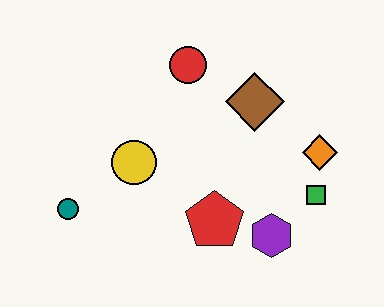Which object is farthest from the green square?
The teal circle is farthest from the green square.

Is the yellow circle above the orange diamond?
No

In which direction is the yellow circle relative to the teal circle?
The yellow circle is to the right of the teal circle.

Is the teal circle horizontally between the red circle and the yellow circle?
No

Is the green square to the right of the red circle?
Yes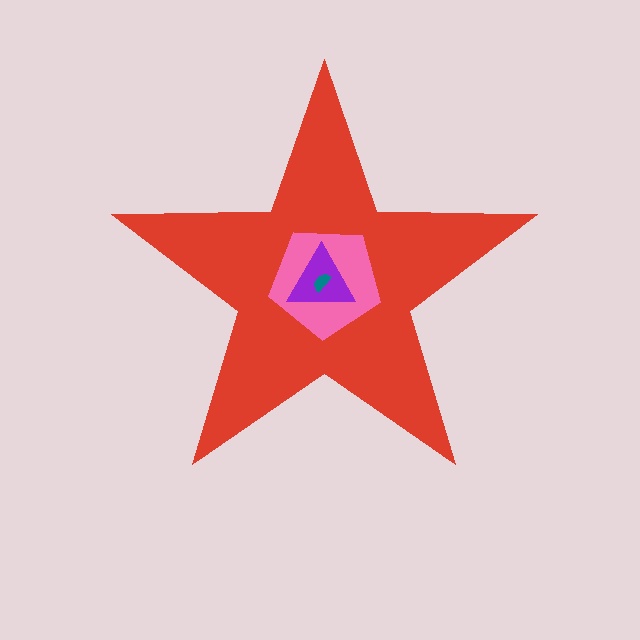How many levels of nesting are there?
4.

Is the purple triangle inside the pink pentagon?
Yes.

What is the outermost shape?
The red star.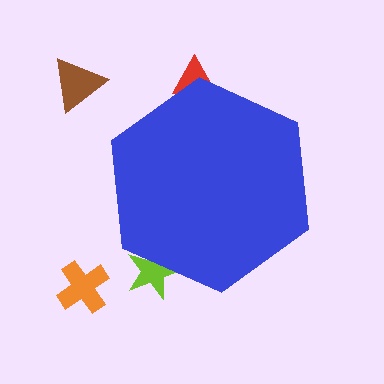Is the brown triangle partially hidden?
No, the brown triangle is fully visible.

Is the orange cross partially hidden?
No, the orange cross is fully visible.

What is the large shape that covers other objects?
A blue hexagon.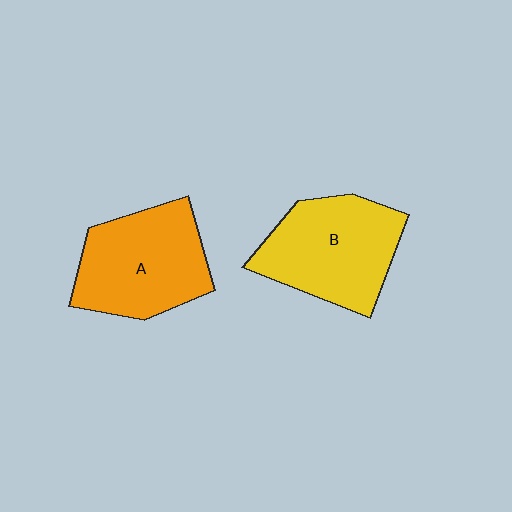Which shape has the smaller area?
Shape A (orange).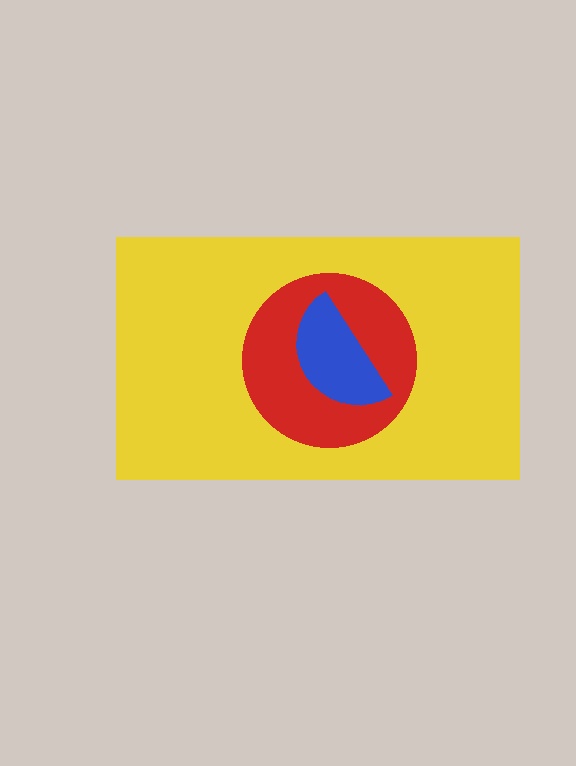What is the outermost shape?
The yellow rectangle.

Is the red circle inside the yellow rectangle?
Yes.